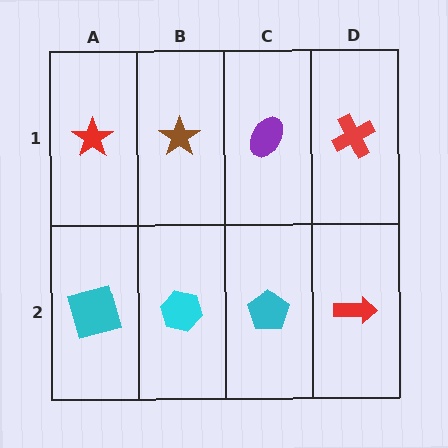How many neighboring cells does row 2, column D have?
2.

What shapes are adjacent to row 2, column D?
A red cross (row 1, column D), a cyan pentagon (row 2, column C).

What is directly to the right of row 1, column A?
A brown star.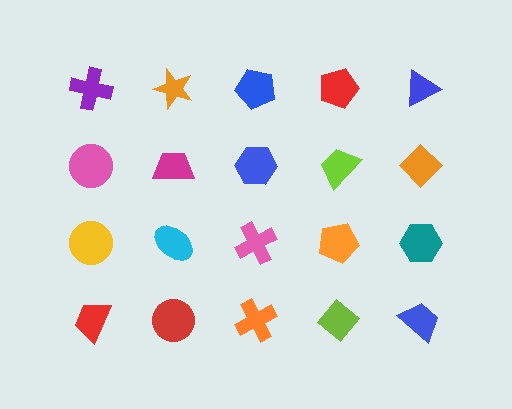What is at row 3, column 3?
A pink cross.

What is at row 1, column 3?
A blue pentagon.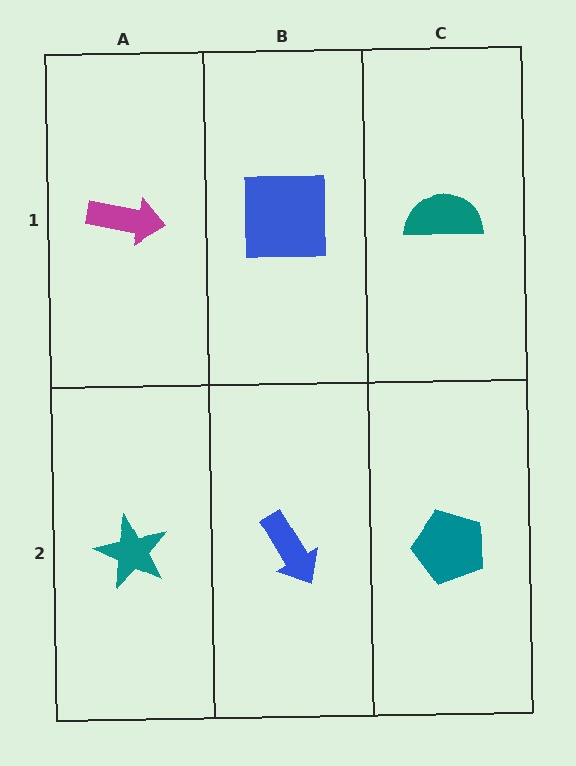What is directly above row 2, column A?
A magenta arrow.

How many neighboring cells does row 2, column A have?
2.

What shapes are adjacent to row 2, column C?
A teal semicircle (row 1, column C), a blue arrow (row 2, column B).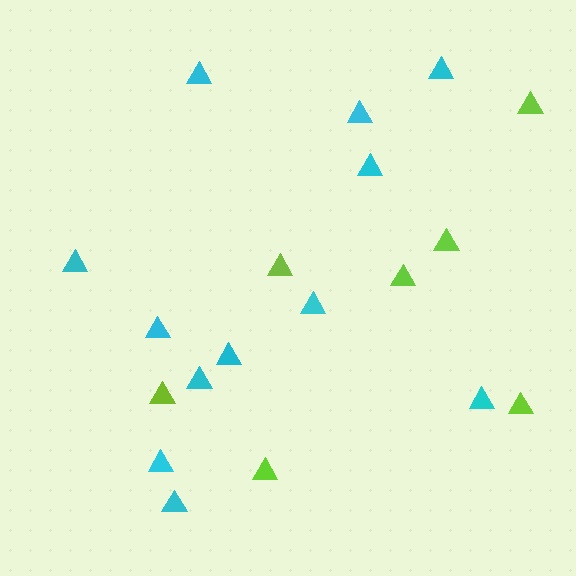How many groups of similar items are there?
There are 2 groups: one group of lime triangles (7) and one group of cyan triangles (12).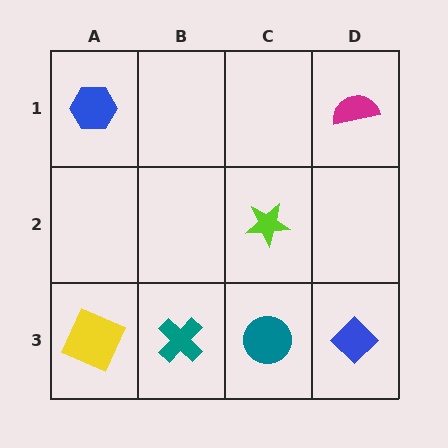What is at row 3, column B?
A teal cross.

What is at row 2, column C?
A lime star.